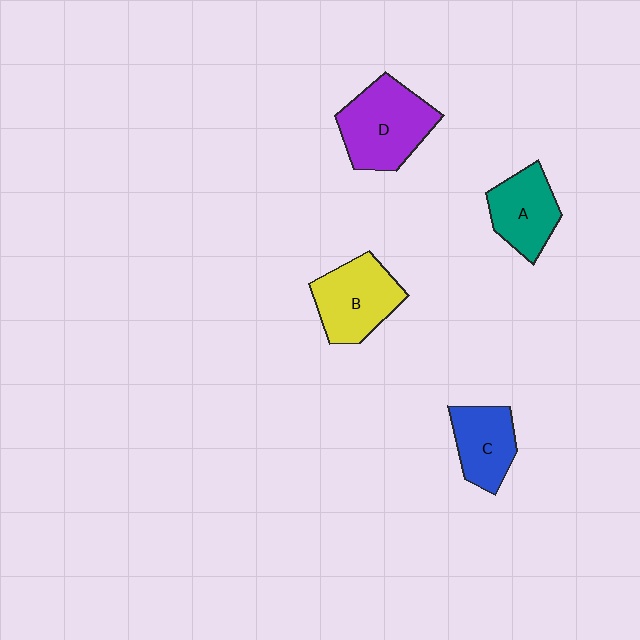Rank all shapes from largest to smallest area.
From largest to smallest: D (purple), B (yellow), A (teal), C (blue).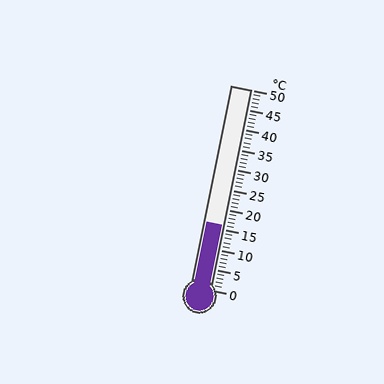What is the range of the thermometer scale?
The thermometer scale ranges from 0°C to 50°C.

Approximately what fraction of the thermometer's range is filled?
The thermometer is filled to approximately 30% of its range.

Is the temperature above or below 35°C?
The temperature is below 35°C.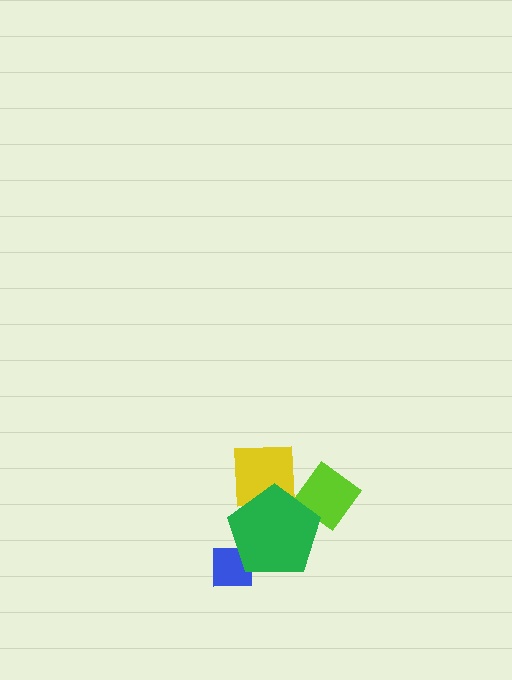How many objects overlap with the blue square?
1 object overlaps with the blue square.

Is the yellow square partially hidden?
Yes, it is partially covered by another shape.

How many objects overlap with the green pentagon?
3 objects overlap with the green pentagon.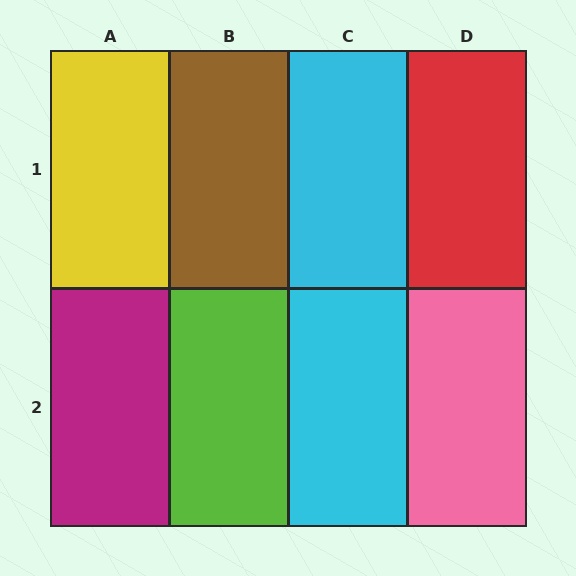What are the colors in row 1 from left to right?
Yellow, brown, cyan, red.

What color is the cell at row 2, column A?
Magenta.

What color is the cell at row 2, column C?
Cyan.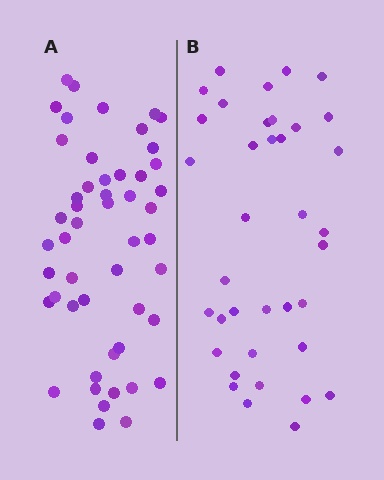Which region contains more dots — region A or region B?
Region A (the left region) has more dots.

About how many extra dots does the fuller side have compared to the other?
Region A has approximately 15 more dots than region B.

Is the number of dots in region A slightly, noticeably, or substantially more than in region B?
Region A has noticeably more, but not dramatically so. The ratio is roughly 1.4 to 1.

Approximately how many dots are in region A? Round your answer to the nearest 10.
About 50 dots.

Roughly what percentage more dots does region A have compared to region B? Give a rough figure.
About 35% more.